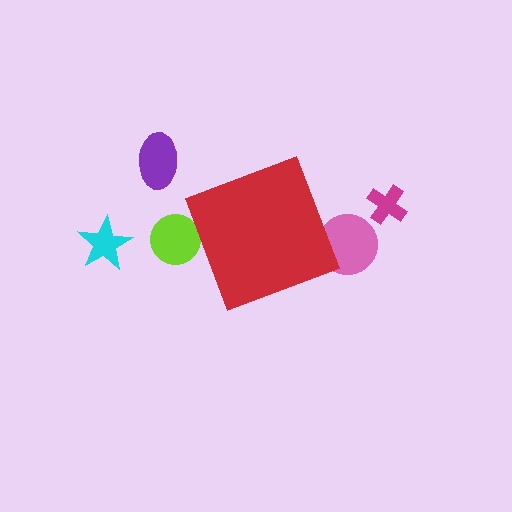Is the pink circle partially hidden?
Yes, the pink circle is partially hidden behind the red diamond.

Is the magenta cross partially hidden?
No, the magenta cross is fully visible.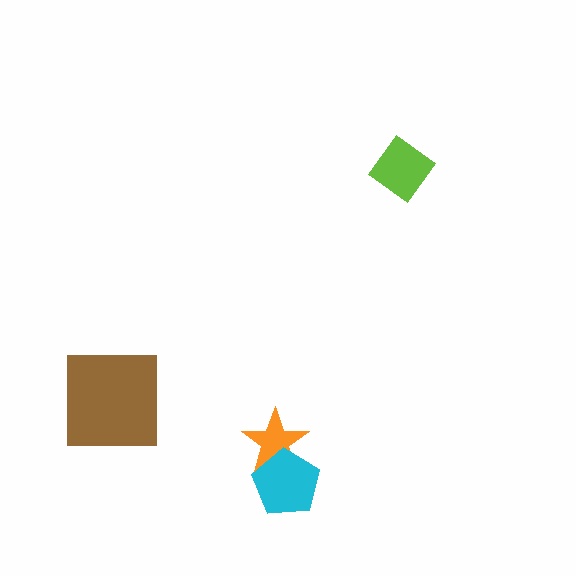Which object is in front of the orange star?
The cyan pentagon is in front of the orange star.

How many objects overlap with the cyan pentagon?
1 object overlaps with the cyan pentagon.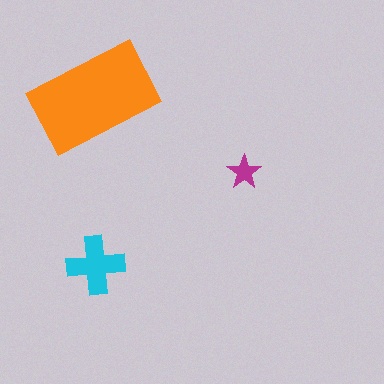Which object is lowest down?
The cyan cross is bottommost.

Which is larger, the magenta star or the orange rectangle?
The orange rectangle.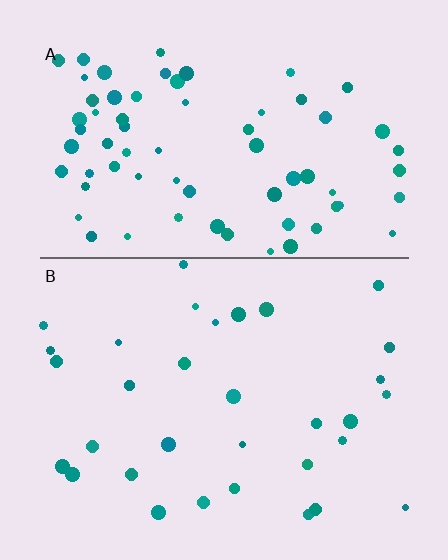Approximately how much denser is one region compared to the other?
Approximately 2.1× — region A over region B.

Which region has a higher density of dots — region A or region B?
A (the top).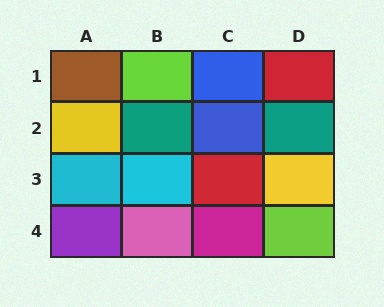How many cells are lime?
2 cells are lime.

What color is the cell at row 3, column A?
Cyan.